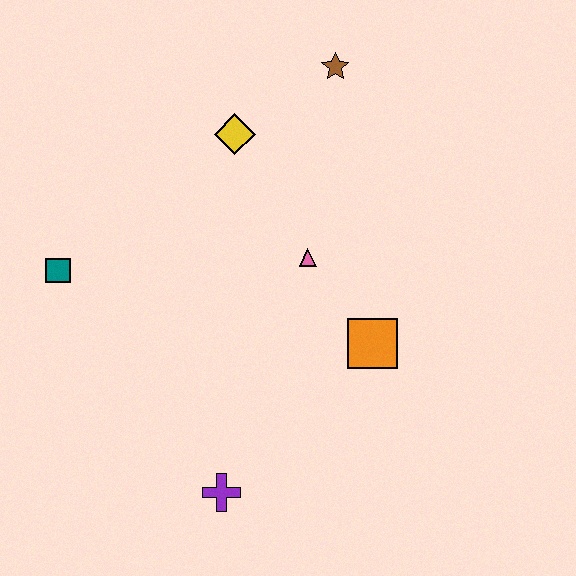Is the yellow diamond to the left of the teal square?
No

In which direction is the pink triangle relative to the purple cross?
The pink triangle is above the purple cross.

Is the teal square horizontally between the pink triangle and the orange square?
No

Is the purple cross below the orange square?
Yes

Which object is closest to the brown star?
The yellow diamond is closest to the brown star.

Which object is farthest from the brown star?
The purple cross is farthest from the brown star.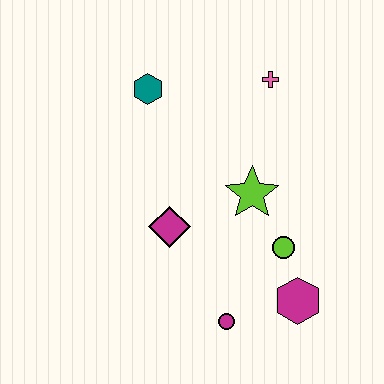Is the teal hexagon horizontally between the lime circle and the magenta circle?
No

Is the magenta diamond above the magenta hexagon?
Yes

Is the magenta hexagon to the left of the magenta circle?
No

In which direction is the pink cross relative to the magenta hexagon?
The pink cross is above the magenta hexagon.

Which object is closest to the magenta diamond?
The lime star is closest to the magenta diamond.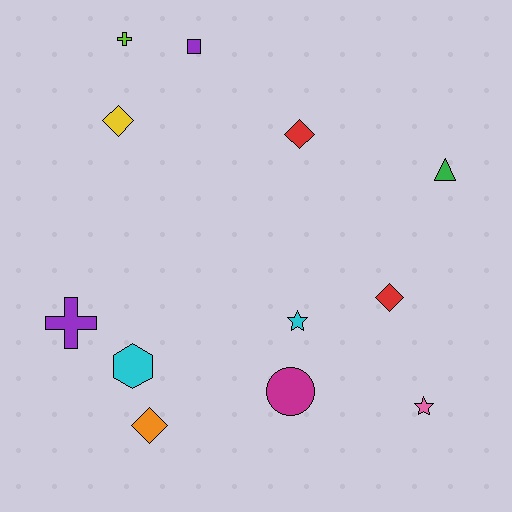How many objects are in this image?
There are 12 objects.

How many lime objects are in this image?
There is 1 lime object.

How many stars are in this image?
There are 2 stars.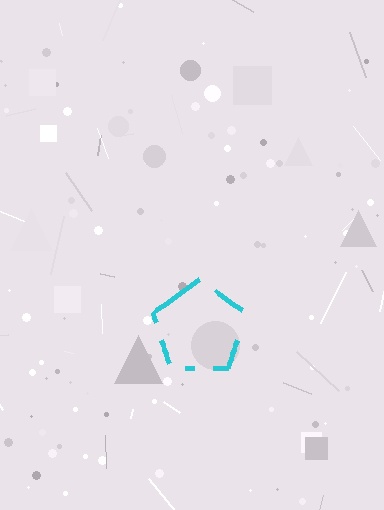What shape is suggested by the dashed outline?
The dashed outline suggests a pentagon.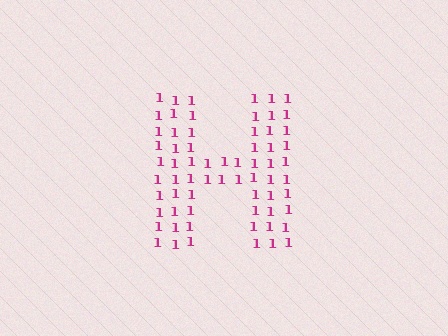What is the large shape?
The large shape is the letter H.